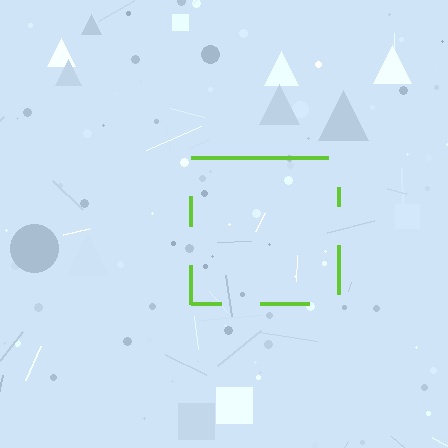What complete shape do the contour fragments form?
The contour fragments form a square.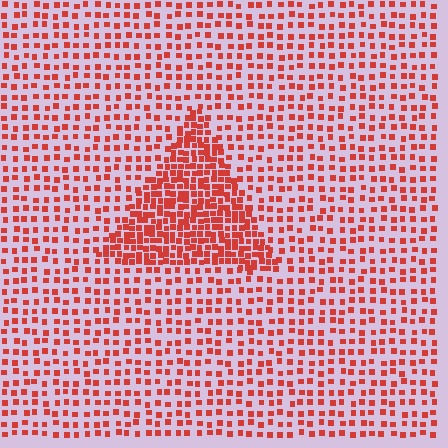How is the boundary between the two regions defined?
The boundary is defined by a change in element density (approximately 2.3x ratio). All elements are the same color, size, and shape.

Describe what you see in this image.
The image contains small red elements arranged at two different densities. A triangle-shaped region is visible where the elements are more densely packed than the surrounding area.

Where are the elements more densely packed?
The elements are more densely packed inside the triangle boundary.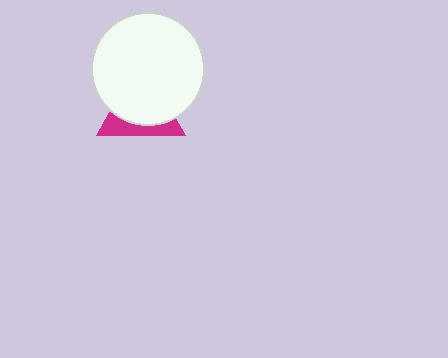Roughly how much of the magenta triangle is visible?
A small part of it is visible (roughly 32%).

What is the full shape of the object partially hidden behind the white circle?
The partially hidden object is a magenta triangle.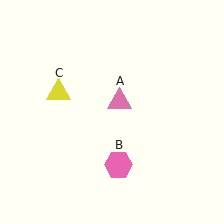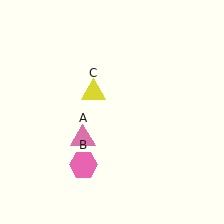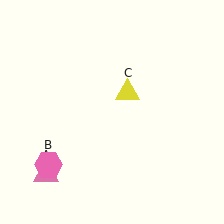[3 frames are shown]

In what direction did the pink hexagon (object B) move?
The pink hexagon (object B) moved left.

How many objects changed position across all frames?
3 objects changed position: pink triangle (object A), pink hexagon (object B), yellow triangle (object C).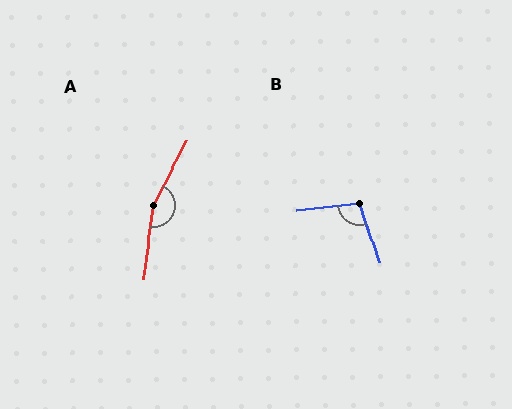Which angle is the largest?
A, at approximately 160 degrees.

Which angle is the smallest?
B, at approximately 102 degrees.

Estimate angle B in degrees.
Approximately 102 degrees.